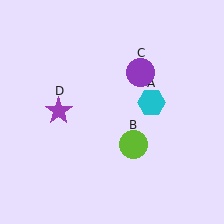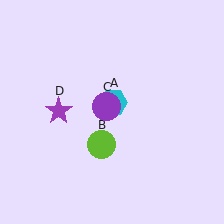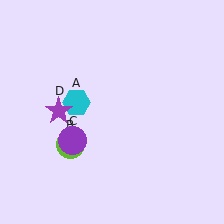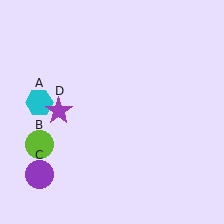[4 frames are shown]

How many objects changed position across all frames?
3 objects changed position: cyan hexagon (object A), lime circle (object B), purple circle (object C).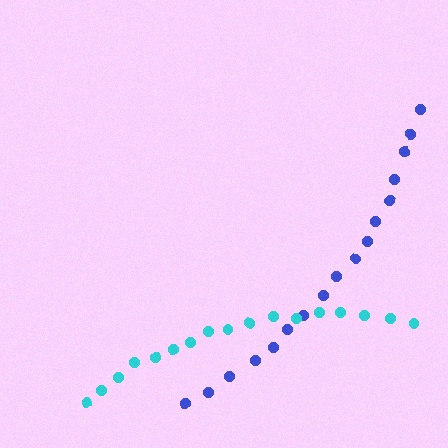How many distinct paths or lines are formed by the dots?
There are 2 distinct paths.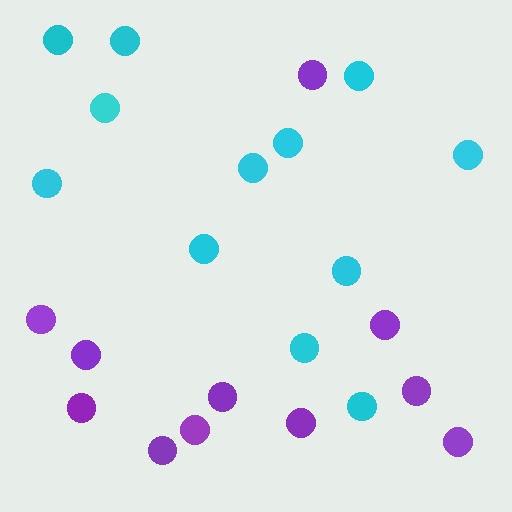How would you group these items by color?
There are 2 groups: one group of purple circles (11) and one group of cyan circles (12).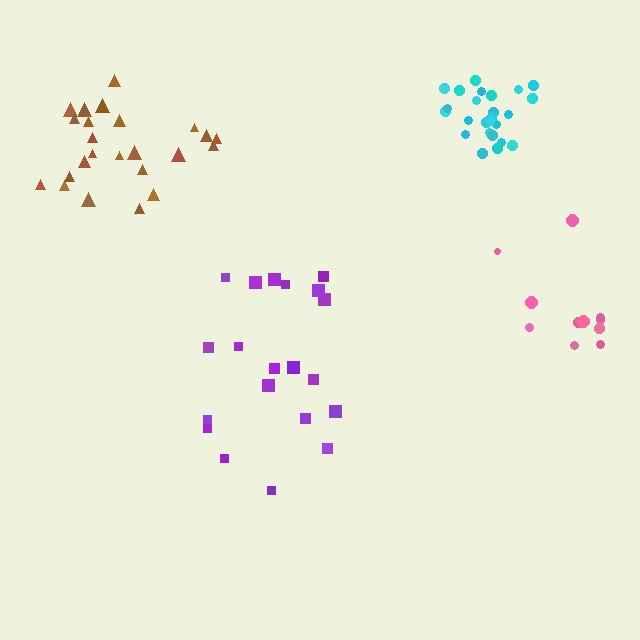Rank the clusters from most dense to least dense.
cyan, brown, pink, purple.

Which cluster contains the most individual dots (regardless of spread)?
Cyan (25).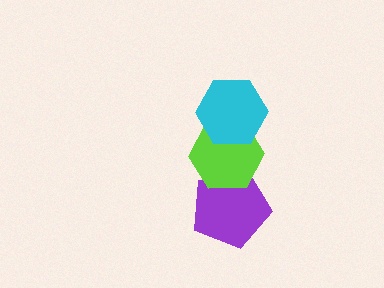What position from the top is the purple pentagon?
The purple pentagon is 3rd from the top.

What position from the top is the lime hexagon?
The lime hexagon is 2nd from the top.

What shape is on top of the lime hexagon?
The cyan hexagon is on top of the lime hexagon.